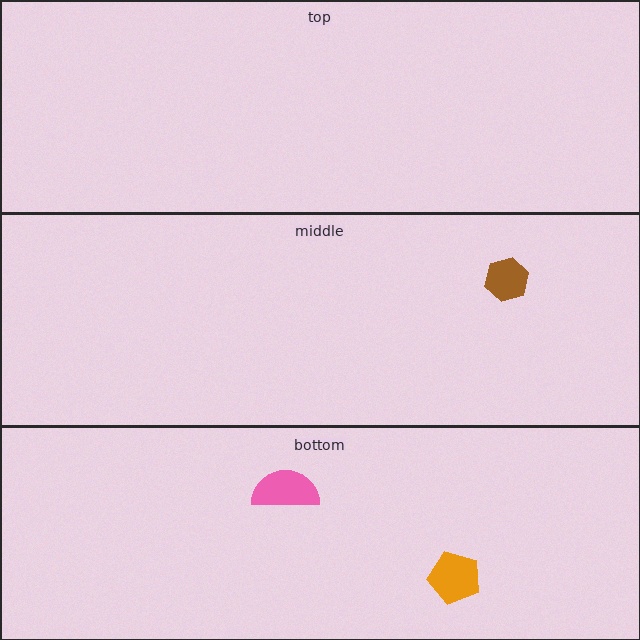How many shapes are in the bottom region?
2.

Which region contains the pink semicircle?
The bottom region.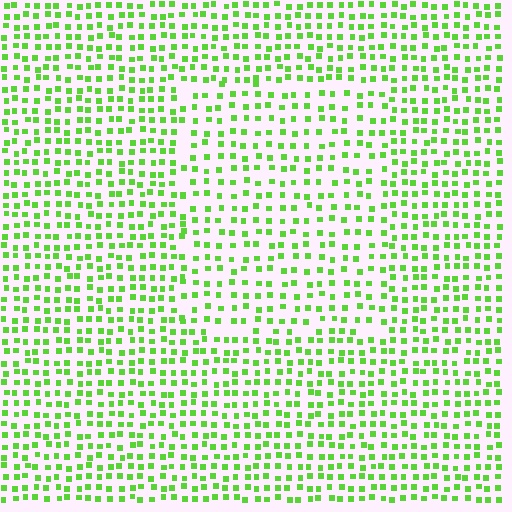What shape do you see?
I see a rectangle.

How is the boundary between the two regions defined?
The boundary is defined by a change in element density (approximately 1.4x ratio). All elements are the same color, size, and shape.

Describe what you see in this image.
The image contains small lime elements arranged at two different densities. A rectangle-shaped region is visible where the elements are less densely packed than the surrounding area.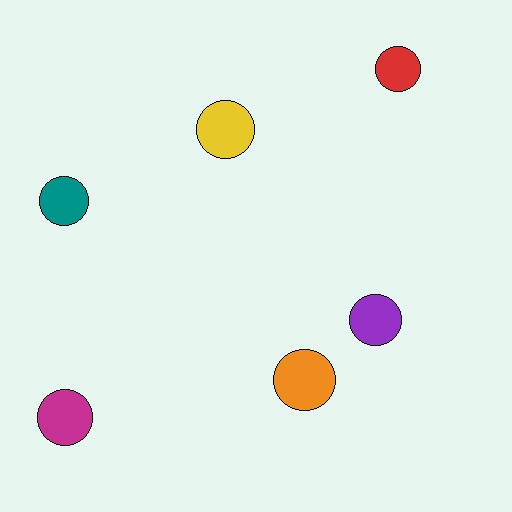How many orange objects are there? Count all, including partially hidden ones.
There is 1 orange object.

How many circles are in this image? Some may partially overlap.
There are 6 circles.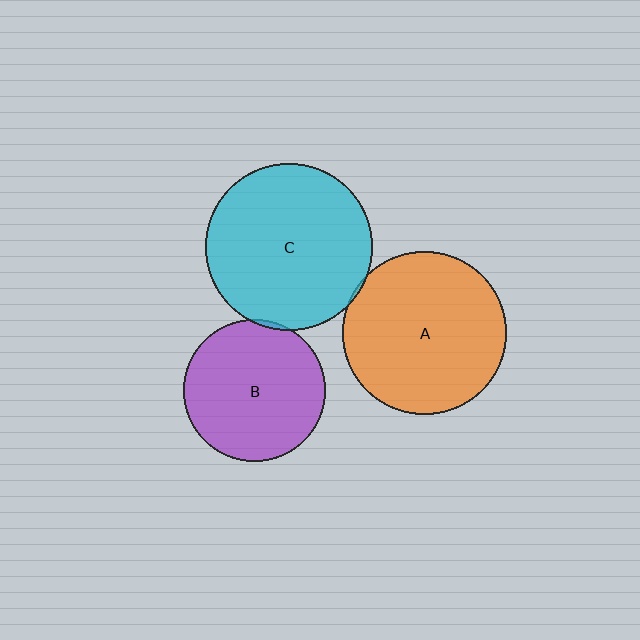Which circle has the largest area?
Circle C (cyan).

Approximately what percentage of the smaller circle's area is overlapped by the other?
Approximately 5%.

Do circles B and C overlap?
Yes.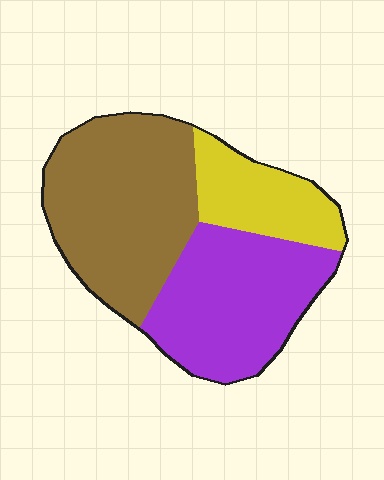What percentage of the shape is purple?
Purple covers around 35% of the shape.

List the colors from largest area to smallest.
From largest to smallest: brown, purple, yellow.